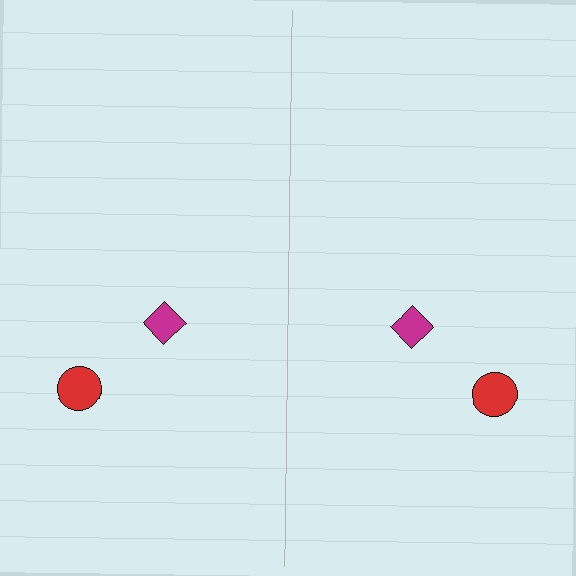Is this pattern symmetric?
Yes, this pattern has bilateral (reflection) symmetry.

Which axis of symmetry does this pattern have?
The pattern has a vertical axis of symmetry running through the center of the image.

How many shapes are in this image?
There are 4 shapes in this image.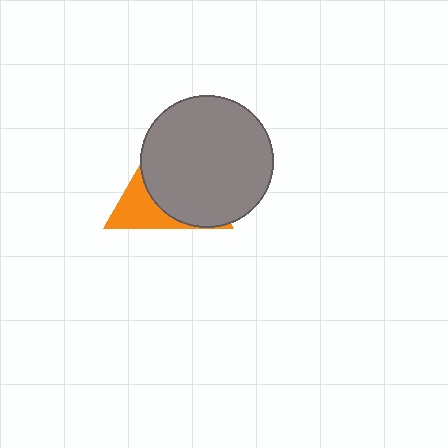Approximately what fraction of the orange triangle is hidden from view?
Roughly 69% of the orange triangle is hidden behind the gray circle.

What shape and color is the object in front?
The object in front is a gray circle.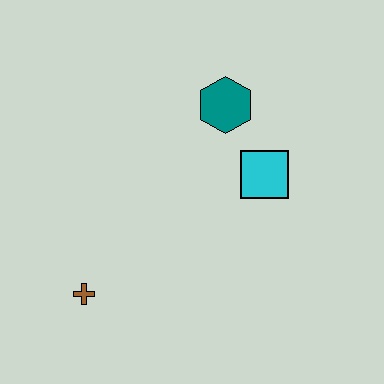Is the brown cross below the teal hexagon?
Yes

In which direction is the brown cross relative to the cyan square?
The brown cross is to the left of the cyan square.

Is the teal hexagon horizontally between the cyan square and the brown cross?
Yes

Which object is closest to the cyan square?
The teal hexagon is closest to the cyan square.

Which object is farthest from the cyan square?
The brown cross is farthest from the cyan square.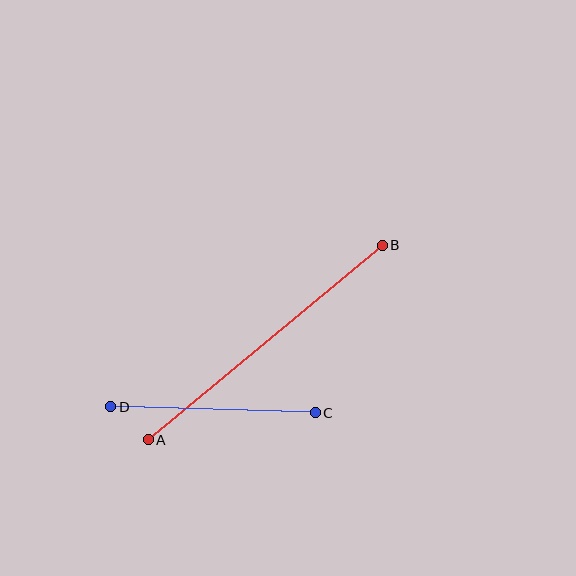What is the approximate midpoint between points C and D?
The midpoint is at approximately (213, 410) pixels.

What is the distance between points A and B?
The distance is approximately 305 pixels.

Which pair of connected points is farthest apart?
Points A and B are farthest apart.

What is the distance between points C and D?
The distance is approximately 205 pixels.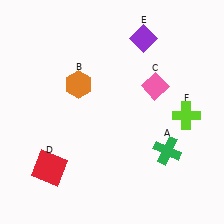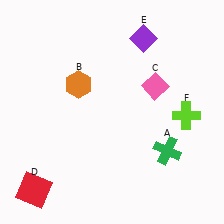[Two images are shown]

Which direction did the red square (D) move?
The red square (D) moved down.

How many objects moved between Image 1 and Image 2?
1 object moved between the two images.